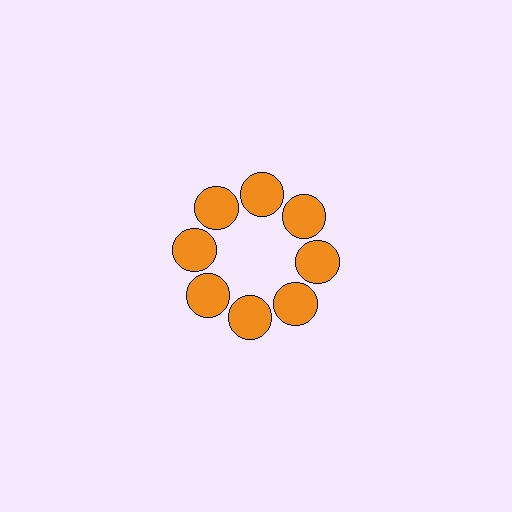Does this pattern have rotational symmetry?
Yes, this pattern has 8-fold rotational symmetry. It looks the same after rotating 45 degrees around the center.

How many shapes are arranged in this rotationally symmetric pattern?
There are 8 shapes, arranged in 8 groups of 1.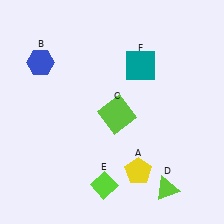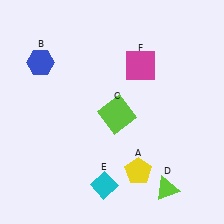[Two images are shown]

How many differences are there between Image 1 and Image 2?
There are 2 differences between the two images.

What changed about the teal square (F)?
In Image 1, F is teal. In Image 2, it changed to magenta.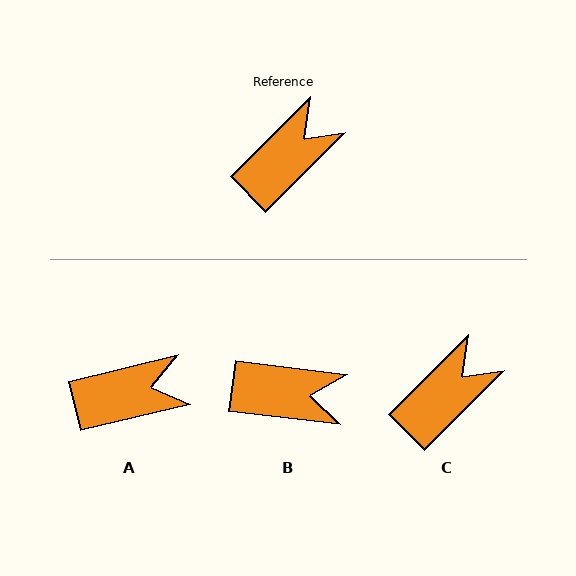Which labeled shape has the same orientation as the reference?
C.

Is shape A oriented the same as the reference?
No, it is off by about 31 degrees.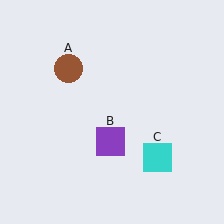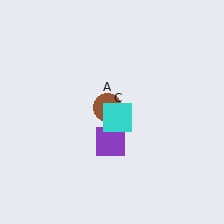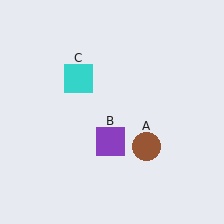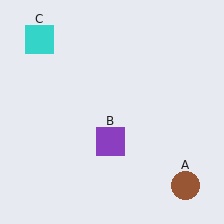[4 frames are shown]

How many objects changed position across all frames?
2 objects changed position: brown circle (object A), cyan square (object C).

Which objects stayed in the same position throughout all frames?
Purple square (object B) remained stationary.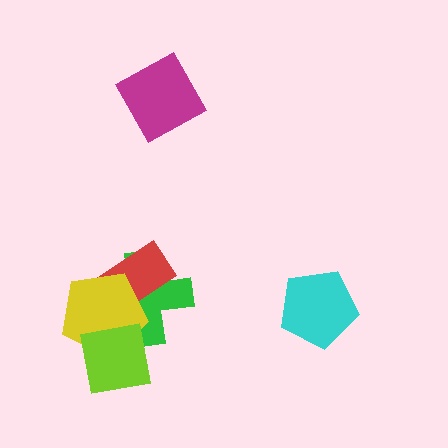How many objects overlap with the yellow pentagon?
3 objects overlap with the yellow pentagon.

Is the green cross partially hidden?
Yes, it is partially covered by another shape.